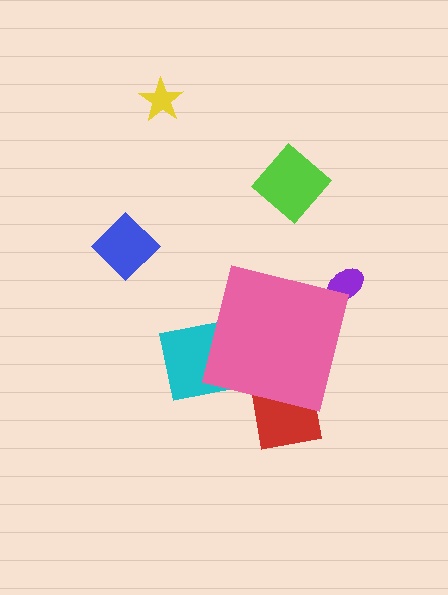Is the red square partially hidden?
Yes, the red square is partially hidden behind the pink square.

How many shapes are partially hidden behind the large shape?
3 shapes are partially hidden.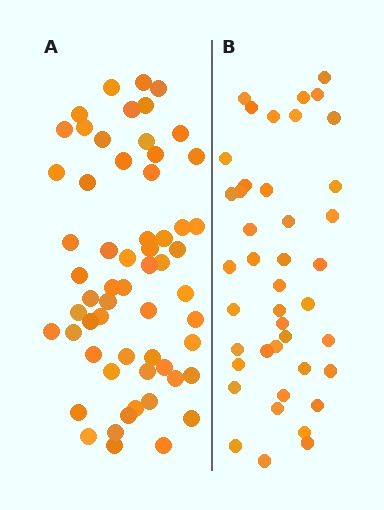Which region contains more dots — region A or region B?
Region A (the left region) has more dots.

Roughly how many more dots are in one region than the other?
Region A has approximately 15 more dots than region B.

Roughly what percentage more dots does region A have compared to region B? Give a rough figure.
About 40% more.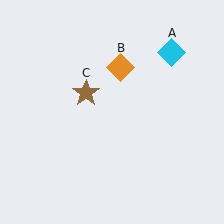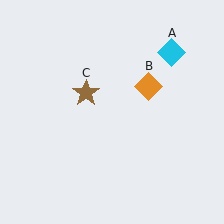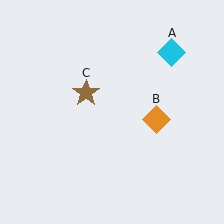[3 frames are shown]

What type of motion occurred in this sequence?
The orange diamond (object B) rotated clockwise around the center of the scene.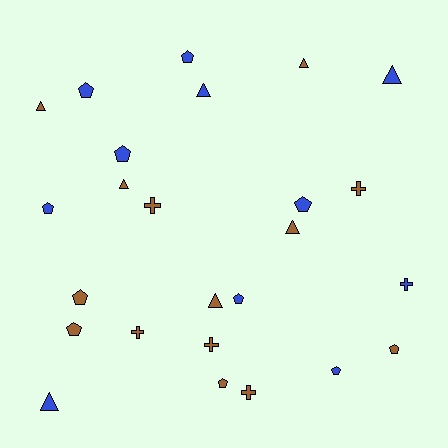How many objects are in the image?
There are 25 objects.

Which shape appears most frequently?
Pentagon, with 11 objects.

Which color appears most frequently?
Brown, with 14 objects.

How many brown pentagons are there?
There are 4 brown pentagons.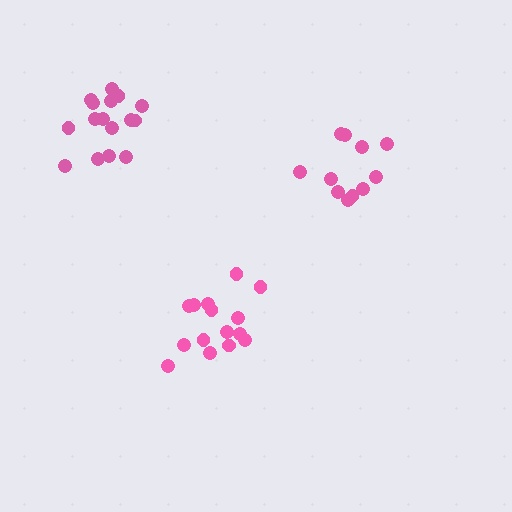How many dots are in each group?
Group 1: 15 dots, Group 2: 11 dots, Group 3: 16 dots (42 total).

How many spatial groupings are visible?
There are 3 spatial groupings.